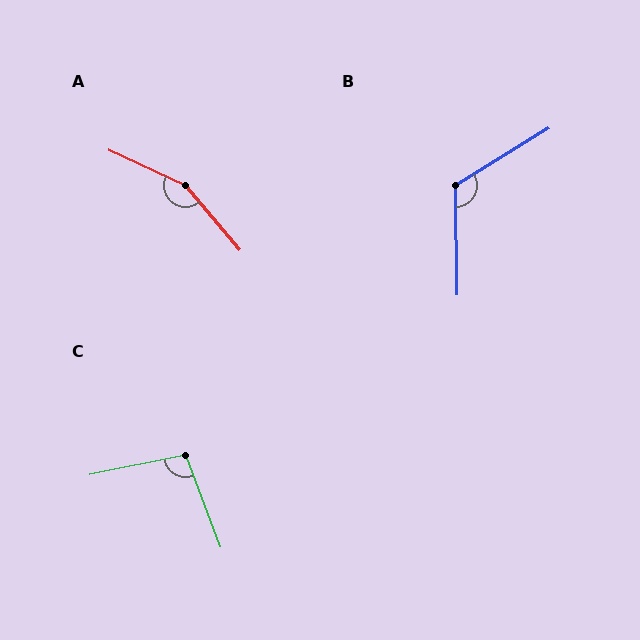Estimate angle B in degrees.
Approximately 121 degrees.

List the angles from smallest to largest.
C (99°), B (121°), A (155°).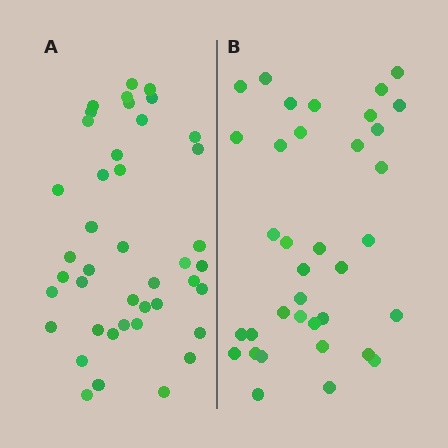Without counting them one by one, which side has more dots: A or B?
Region A (the left region) has more dots.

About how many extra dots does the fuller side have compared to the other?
Region A has about 6 more dots than region B.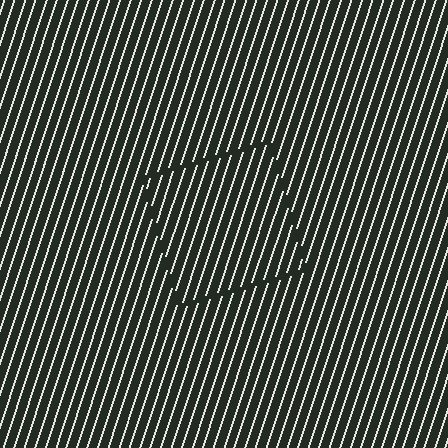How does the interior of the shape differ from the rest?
The interior of the shape contains the same grating, shifted by half a period — the contour is defined by the phase discontinuity where line-ends from the inner and outer gratings abut.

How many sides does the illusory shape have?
4 sides — the line-ends trace a square.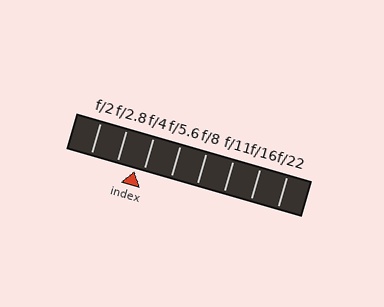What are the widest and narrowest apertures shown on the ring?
The widest aperture shown is f/2 and the narrowest is f/22.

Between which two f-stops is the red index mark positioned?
The index mark is between f/2.8 and f/4.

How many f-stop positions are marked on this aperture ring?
There are 8 f-stop positions marked.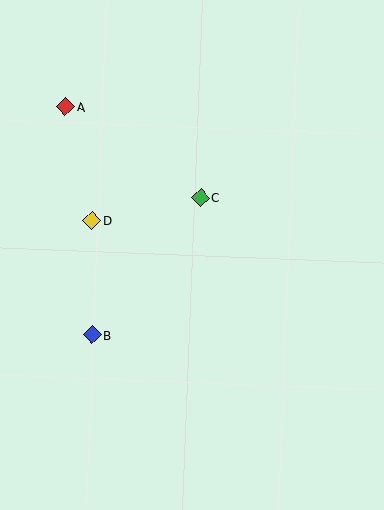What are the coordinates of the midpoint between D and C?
The midpoint between D and C is at (146, 209).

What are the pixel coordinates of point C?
Point C is at (200, 197).